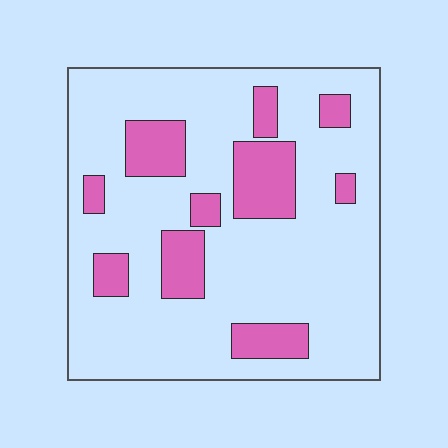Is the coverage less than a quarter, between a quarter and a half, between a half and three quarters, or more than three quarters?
Less than a quarter.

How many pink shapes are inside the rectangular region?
10.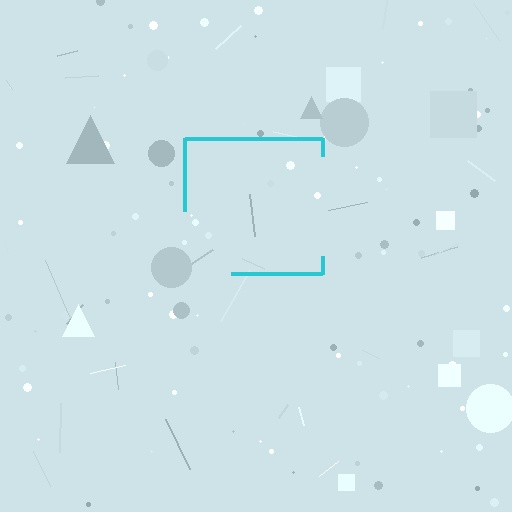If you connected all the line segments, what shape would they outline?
They would outline a square.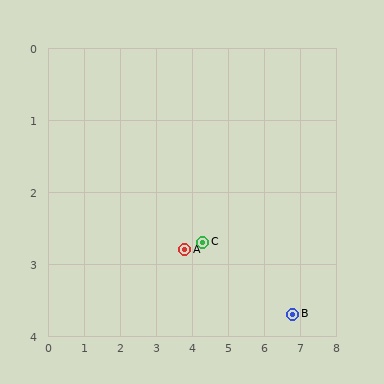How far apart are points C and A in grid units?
Points C and A are about 0.5 grid units apart.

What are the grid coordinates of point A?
Point A is at approximately (3.8, 2.8).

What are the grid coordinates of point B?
Point B is at approximately (6.8, 3.7).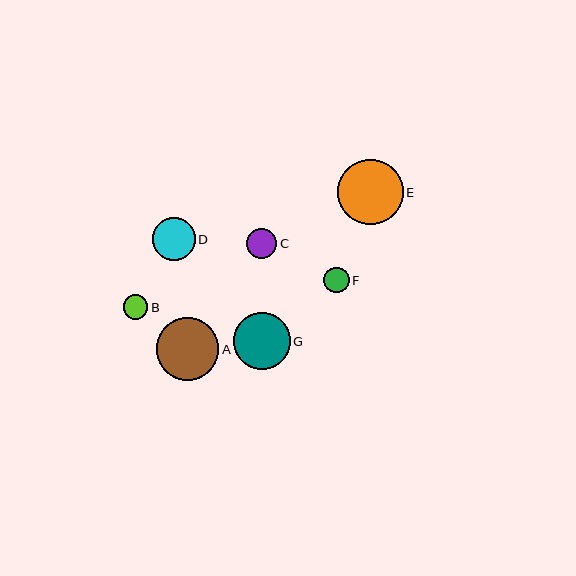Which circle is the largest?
Circle E is the largest with a size of approximately 65 pixels.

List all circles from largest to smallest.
From largest to smallest: E, A, G, D, C, F, B.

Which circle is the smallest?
Circle B is the smallest with a size of approximately 25 pixels.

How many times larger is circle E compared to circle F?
Circle E is approximately 2.6 times the size of circle F.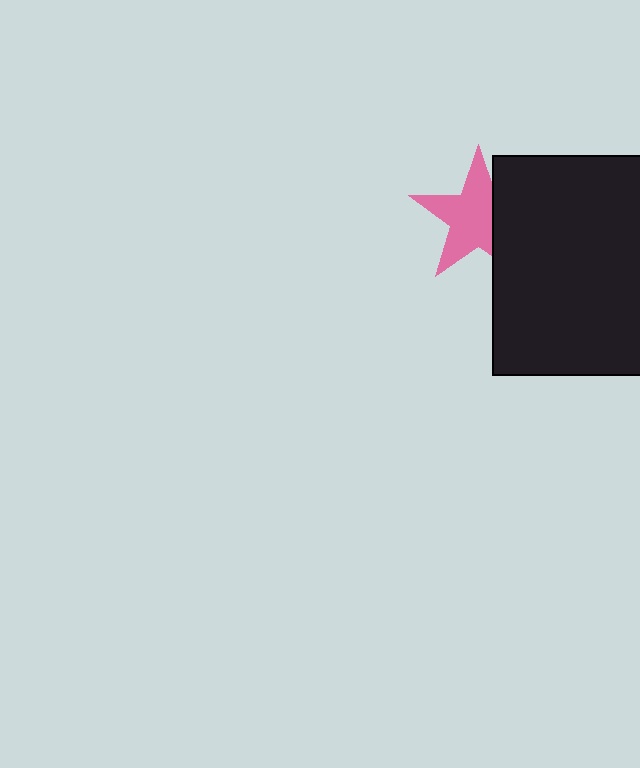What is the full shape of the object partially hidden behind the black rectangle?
The partially hidden object is a pink star.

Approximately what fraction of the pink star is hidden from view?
Roughly 32% of the pink star is hidden behind the black rectangle.